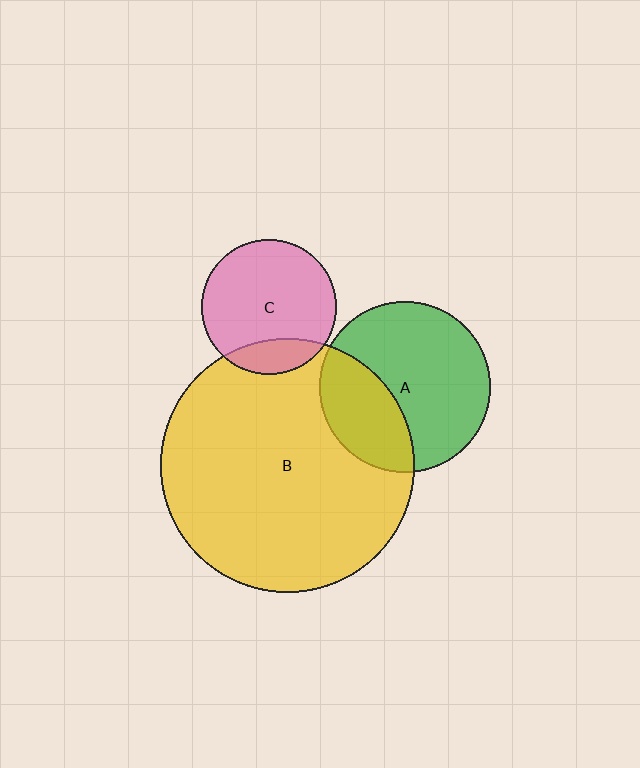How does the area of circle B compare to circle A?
Approximately 2.2 times.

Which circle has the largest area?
Circle B (yellow).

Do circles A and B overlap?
Yes.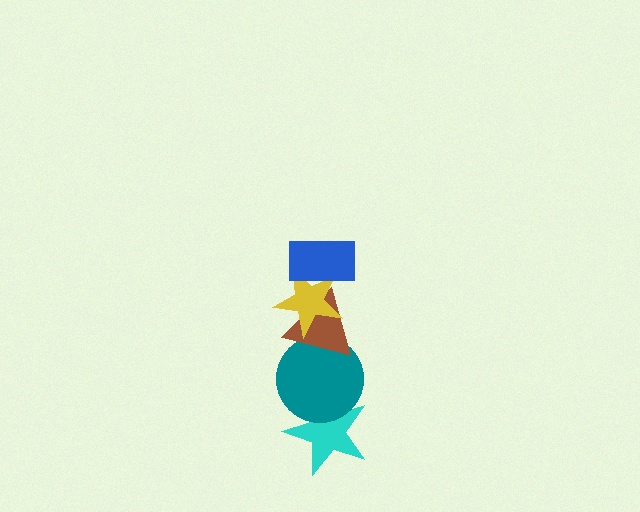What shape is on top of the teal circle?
The brown triangle is on top of the teal circle.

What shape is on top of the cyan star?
The teal circle is on top of the cyan star.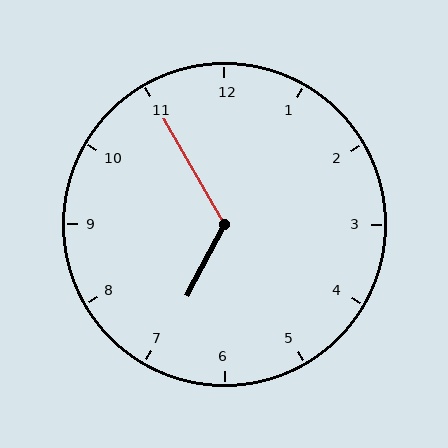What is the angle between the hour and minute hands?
Approximately 122 degrees.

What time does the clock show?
6:55.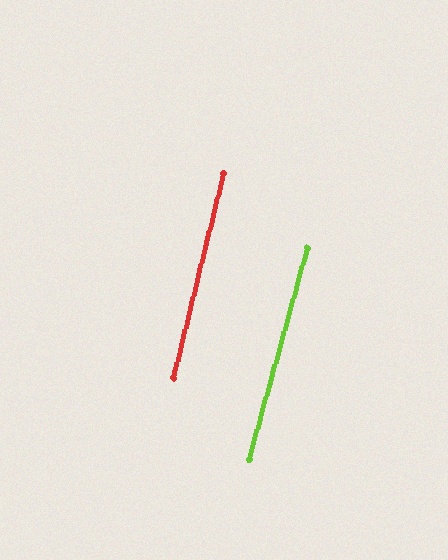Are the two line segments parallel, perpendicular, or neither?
Parallel — their directions differ by only 1.7°.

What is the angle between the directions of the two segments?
Approximately 2 degrees.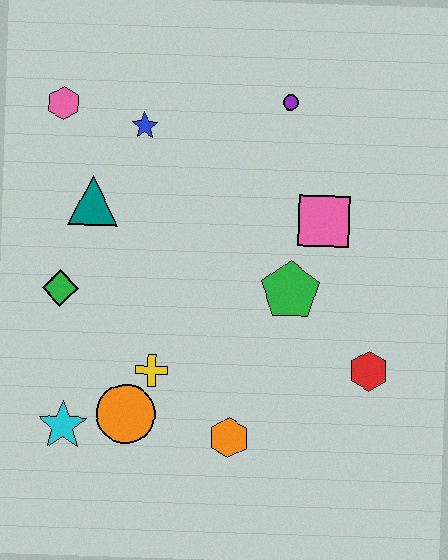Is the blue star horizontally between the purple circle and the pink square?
No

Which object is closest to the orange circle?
The yellow cross is closest to the orange circle.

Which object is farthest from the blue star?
The red hexagon is farthest from the blue star.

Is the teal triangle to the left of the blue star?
Yes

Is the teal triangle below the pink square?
No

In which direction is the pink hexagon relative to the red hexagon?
The pink hexagon is to the left of the red hexagon.